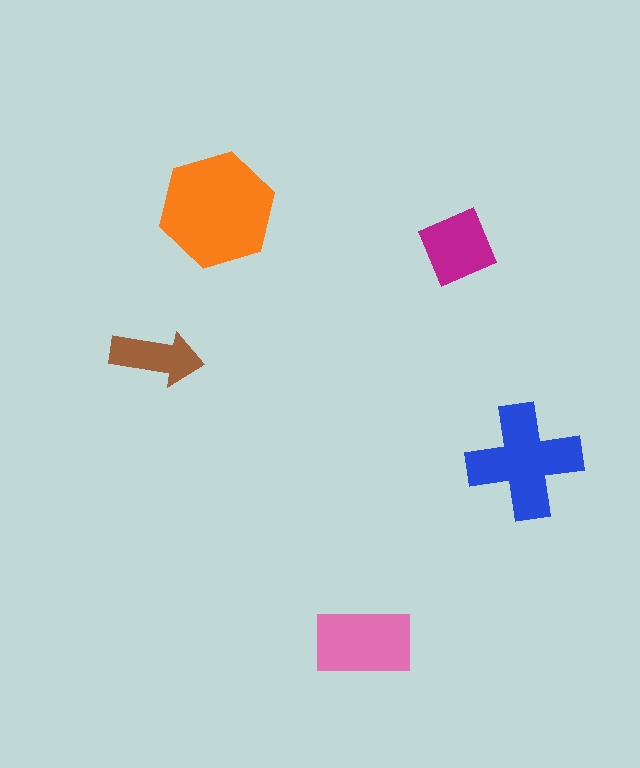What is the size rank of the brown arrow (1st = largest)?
5th.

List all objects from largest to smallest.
The orange hexagon, the blue cross, the pink rectangle, the magenta diamond, the brown arrow.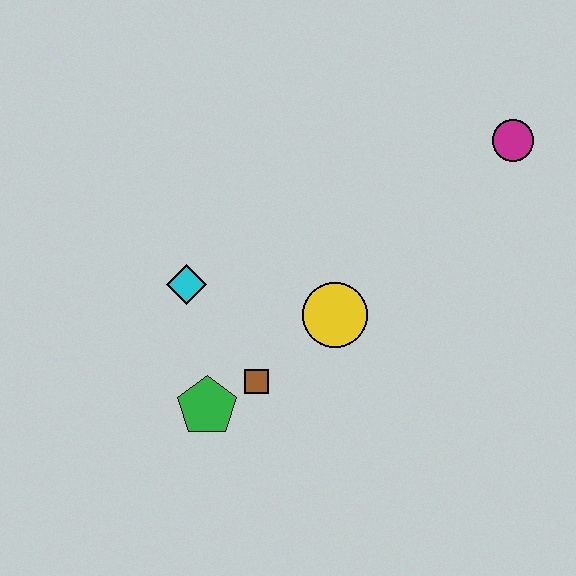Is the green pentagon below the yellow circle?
Yes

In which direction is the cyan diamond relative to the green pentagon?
The cyan diamond is above the green pentagon.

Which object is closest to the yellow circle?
The brown square is closest to the yellow circle.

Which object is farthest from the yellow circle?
The magenta circle is farthest from the yellow circle.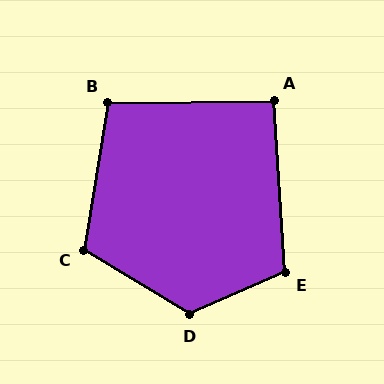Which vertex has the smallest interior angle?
A, at approximately 93 degrees.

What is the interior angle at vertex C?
Approximately 112 degrees (obtuse).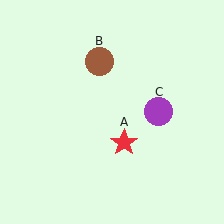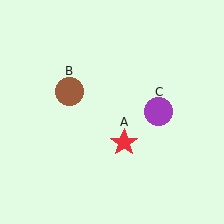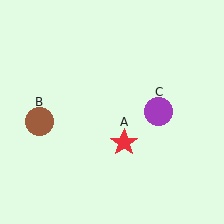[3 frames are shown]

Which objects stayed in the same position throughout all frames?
Red star (object A) and purple circle (object C) remained stationary.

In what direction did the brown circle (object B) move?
The brown circle (object B) moved down and to the left.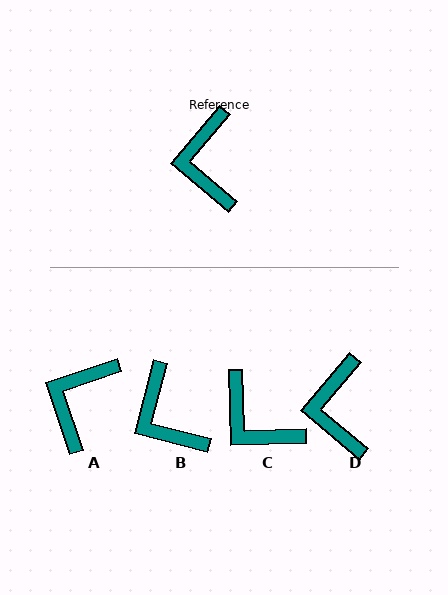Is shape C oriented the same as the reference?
No, it is off by about 42 degrees.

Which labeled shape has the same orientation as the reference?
D.